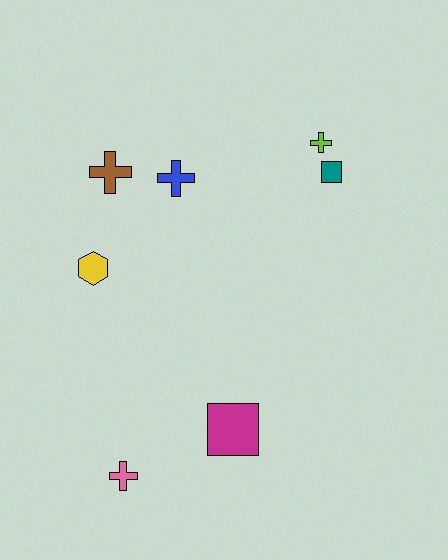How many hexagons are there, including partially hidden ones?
There is 1 hexagon.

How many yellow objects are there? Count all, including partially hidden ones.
There is 1 yellow object.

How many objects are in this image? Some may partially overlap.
There are 7 objects.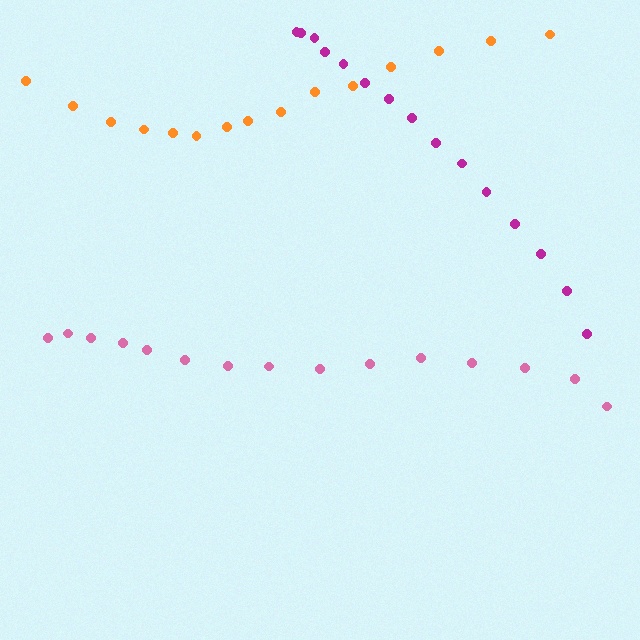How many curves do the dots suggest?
There are 3 distinct paths.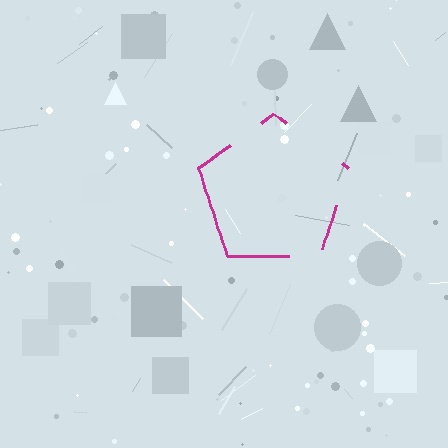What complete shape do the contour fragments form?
The contour fragments form a pentagon.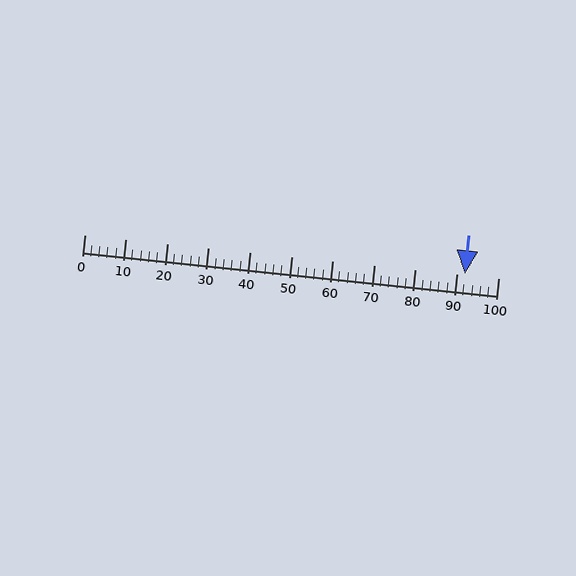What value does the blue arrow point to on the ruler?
The blue arrow points to approximately 92.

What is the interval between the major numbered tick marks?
The major tick marks are spaced 10 units apart.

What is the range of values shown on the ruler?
The ruler shows values from 0 to 100.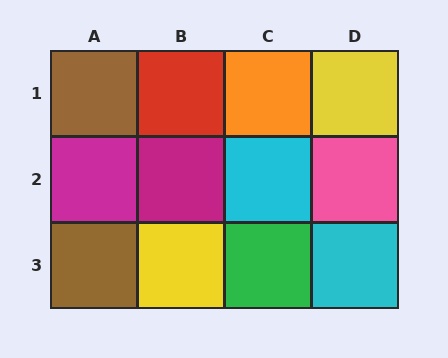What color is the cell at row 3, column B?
Yellow.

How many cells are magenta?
2 cells are magenta.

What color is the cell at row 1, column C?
Orange.